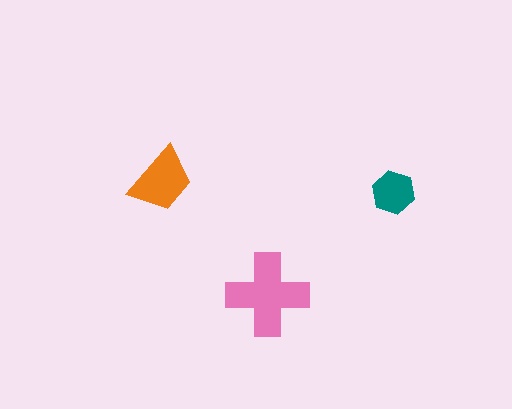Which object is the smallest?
The teal hexagon.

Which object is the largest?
The pink cross.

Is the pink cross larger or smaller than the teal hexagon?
Larger.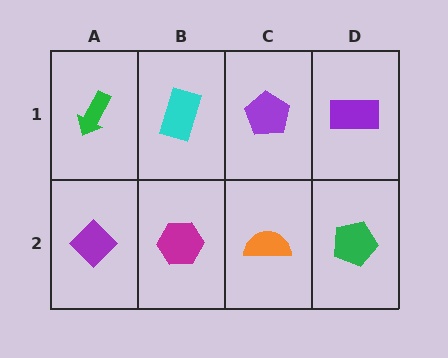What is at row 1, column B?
A cyan rectangle.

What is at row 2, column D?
A green pentagon.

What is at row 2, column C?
An orange semicircle.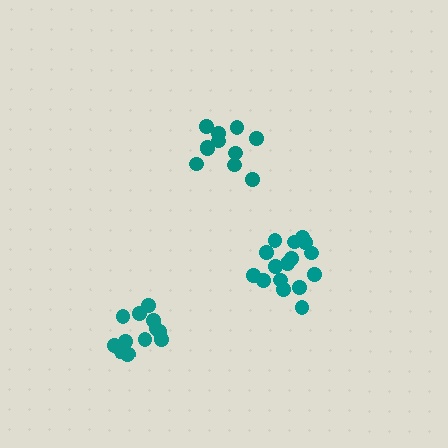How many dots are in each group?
Group 1: 11 dots, Group 2: 12 dots, Group 3: 16 dots (39 total).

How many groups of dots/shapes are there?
There are 3 groups.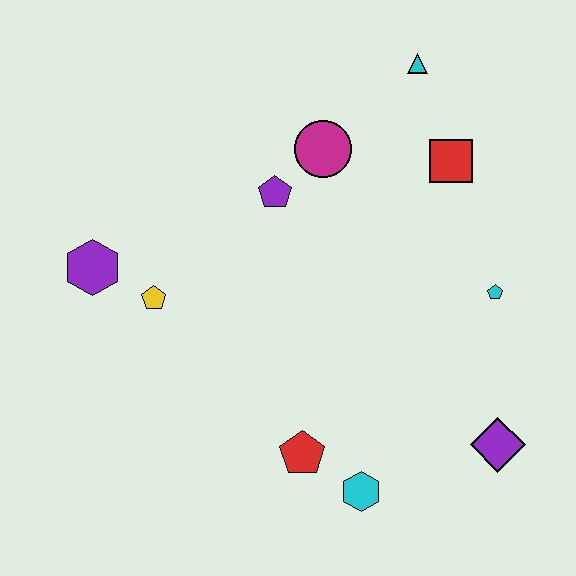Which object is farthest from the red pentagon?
The cyan triangle is farthest from the red pentagon.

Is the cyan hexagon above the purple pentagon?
No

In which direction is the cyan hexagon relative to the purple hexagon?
The cyan hexagon is to the right of the purple hexagon.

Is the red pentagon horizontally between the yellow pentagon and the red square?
Yes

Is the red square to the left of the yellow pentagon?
No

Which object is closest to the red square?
The cyan triangle is closest to the red square.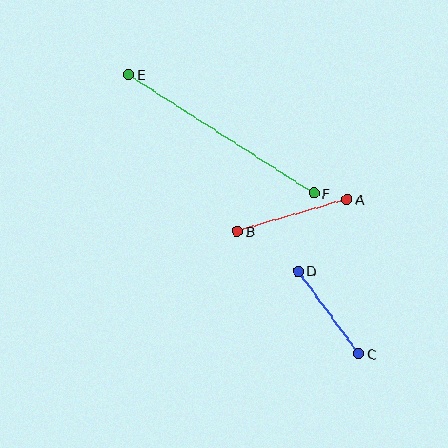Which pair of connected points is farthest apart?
Points E and F are farthest apart.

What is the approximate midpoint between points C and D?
The midpoint is at approximately (328, 312) pixels.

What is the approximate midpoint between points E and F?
The midpoint is at approximately (221, 134) pixels.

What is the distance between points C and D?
The distance is approximately 102 pixels.